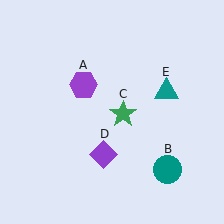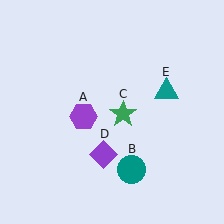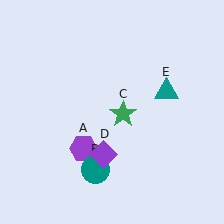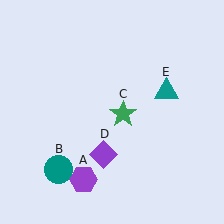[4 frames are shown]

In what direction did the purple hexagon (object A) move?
The purple hexagon (object A) moved down.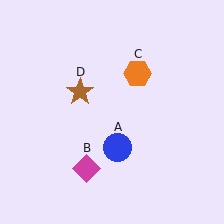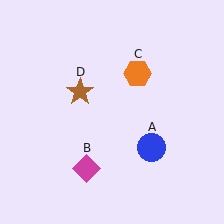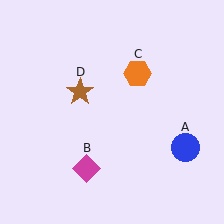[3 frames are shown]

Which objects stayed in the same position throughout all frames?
Magenta diamond (object B) and orange hexagon (object C) and brown star (object D) remained stationary.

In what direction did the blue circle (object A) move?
The blue circle (object A) moved right.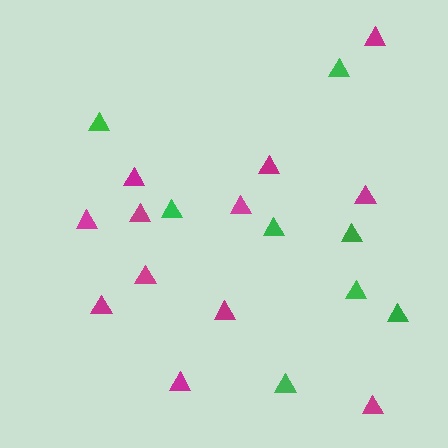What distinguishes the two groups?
There are 2 groups: one group of green triangles (8) and one group of magenta triangles (12).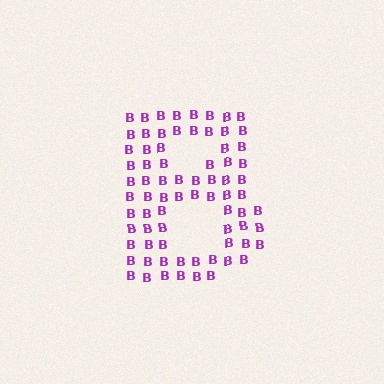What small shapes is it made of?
It is made of small letter B's.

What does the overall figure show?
The overall figure shows the letter B.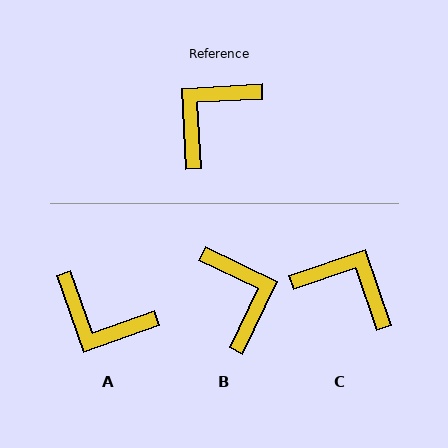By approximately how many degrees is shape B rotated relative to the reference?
Approximately 119 degrees clockwise.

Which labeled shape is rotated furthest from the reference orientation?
B, about 119 degrees away.